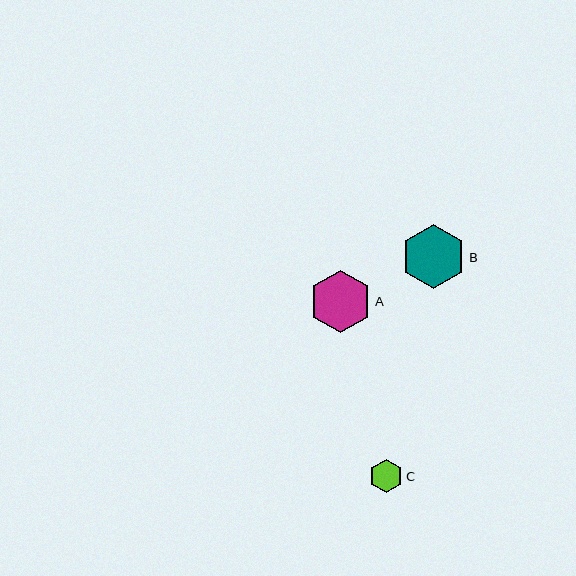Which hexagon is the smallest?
Hexagon C is the smallest with a size of approximately 33 pixels.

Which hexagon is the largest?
Hexagon B is the largest with a size of approximately 64 pixels.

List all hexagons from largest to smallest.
From largest to smallest: B, A, C.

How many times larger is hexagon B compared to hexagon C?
Hexagon B is approximately 1.9 times the size of hexagon C.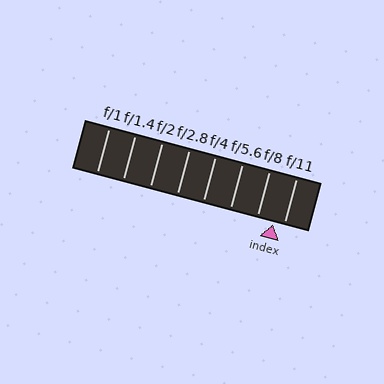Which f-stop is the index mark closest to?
The index mark is closest to f/11.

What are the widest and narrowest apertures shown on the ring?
The widest aperture shown is f/1 and the narrowest is f/11.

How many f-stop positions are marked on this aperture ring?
There are 8 f-stop positions marked.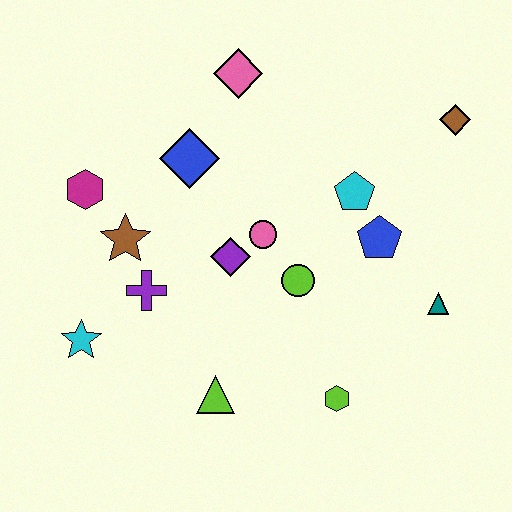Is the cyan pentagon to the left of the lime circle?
No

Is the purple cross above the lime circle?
No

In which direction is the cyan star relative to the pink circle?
The cyan star is to the left of the pink circle.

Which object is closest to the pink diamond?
The blue diamond is closest to the pink diamond.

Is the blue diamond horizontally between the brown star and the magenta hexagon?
No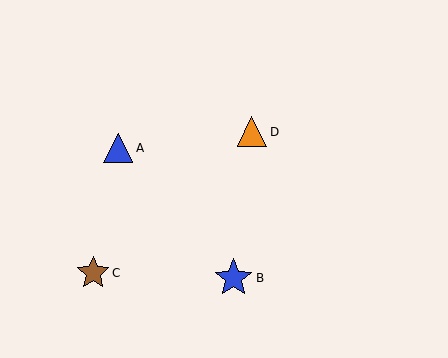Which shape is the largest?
The blue star (labeled B) is the largest.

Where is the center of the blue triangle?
The center of the blue triangle is at (118, 148).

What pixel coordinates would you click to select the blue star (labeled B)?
Click at (233, 278) to select the blue star B.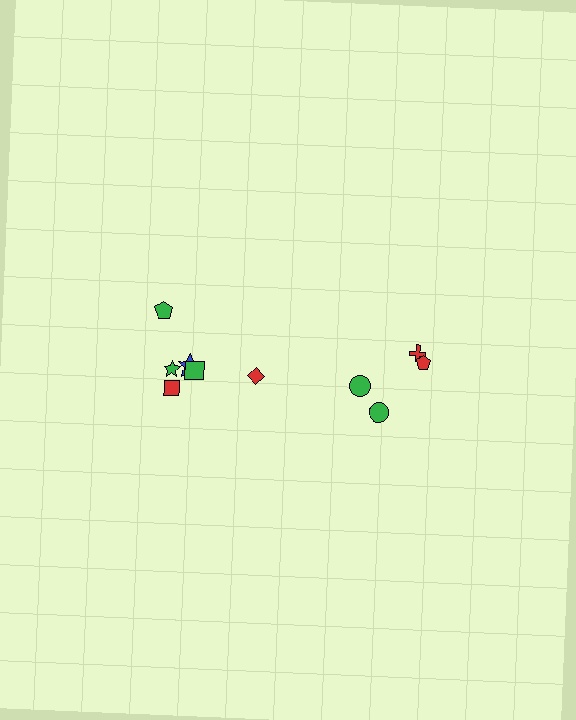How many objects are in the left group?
There are 6 objects.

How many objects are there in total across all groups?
There are 10 objects.